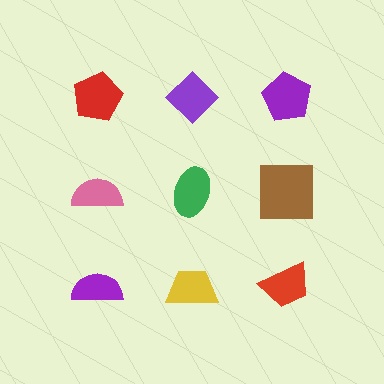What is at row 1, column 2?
A purple diamond.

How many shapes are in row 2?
3 shapes.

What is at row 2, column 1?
A pink semicircle.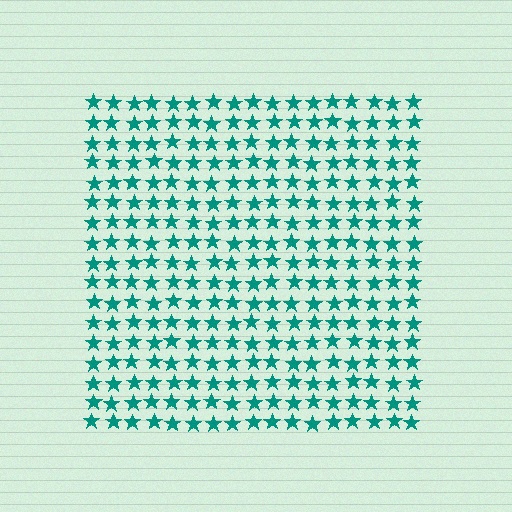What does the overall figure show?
The overall figure shows a square.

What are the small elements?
The small elements are stars.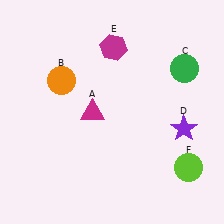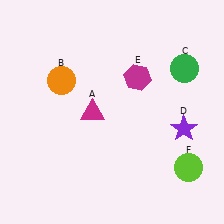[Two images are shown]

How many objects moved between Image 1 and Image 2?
1 object moved between the two images.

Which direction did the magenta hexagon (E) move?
The magenta hexagon (E) moved down.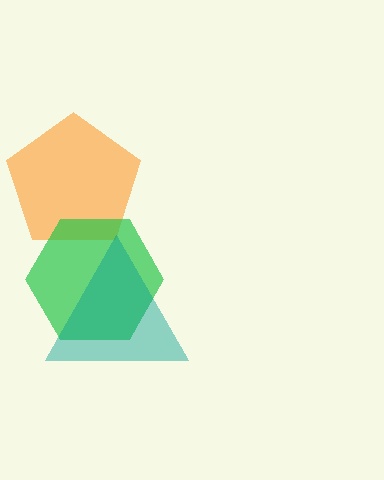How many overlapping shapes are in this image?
There are 3 overlapping shapes in the image.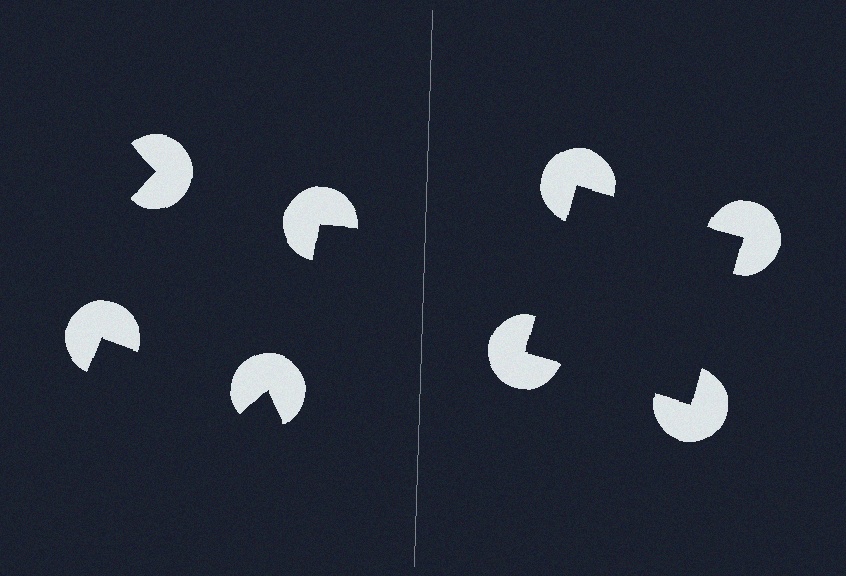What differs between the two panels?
The pac-man discs are positioned identically on both sides; only the wedge orientations differ. On the right they align to a square; on the left they are misaligned.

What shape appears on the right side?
An illusory square.